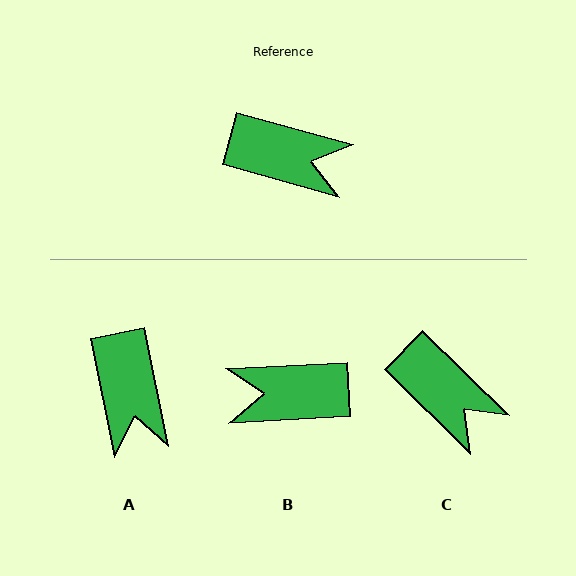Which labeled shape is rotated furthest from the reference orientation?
B, about 161 degrees away.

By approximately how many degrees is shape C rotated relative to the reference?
Approximately 29 degrees clockwise.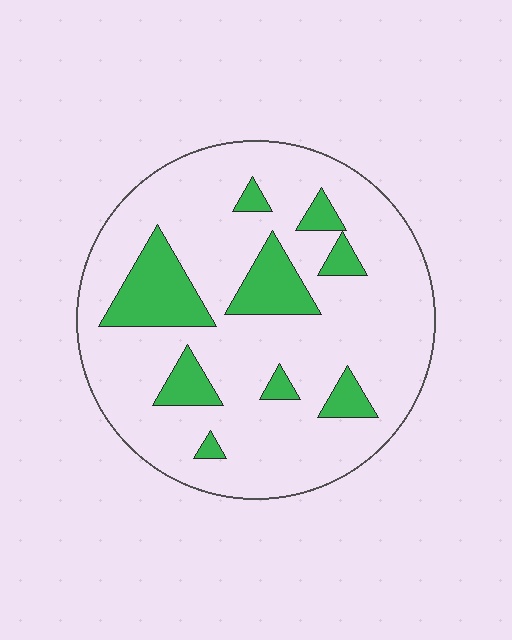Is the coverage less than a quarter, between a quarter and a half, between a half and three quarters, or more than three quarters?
Less than a quarter.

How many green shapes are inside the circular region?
9.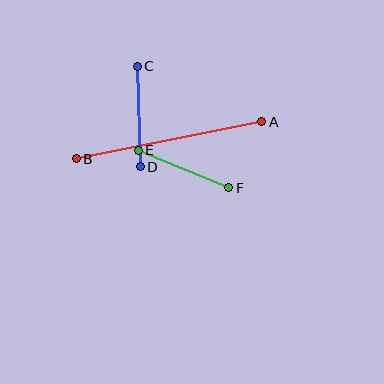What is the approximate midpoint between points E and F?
The midpoint is at approximately (184, 169) pixels.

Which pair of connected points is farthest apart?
Points A and B are farthest apart.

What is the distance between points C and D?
The distance is approximately 101 pixels.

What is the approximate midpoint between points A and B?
The midpoint is at approximately (169, 140) pixels.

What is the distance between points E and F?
The distance is approximately 98 pixels.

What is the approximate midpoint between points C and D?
The midpoint is at approximately (139, 116) pixels.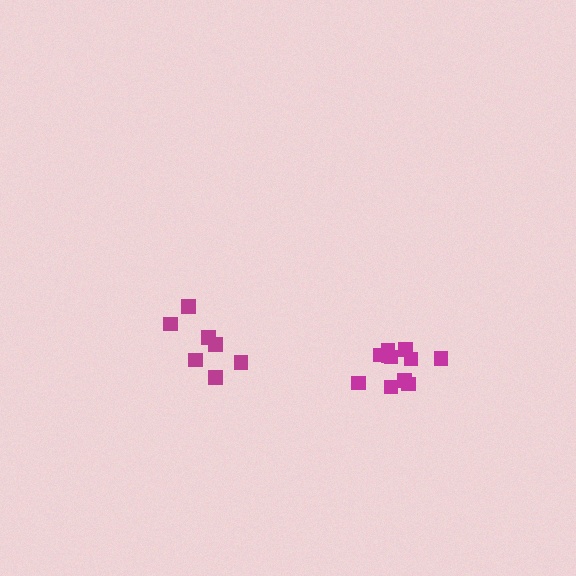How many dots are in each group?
Group 1: 11 dots, Group 2: 7 dots (18 total).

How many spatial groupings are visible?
There are 2 spatial groupings.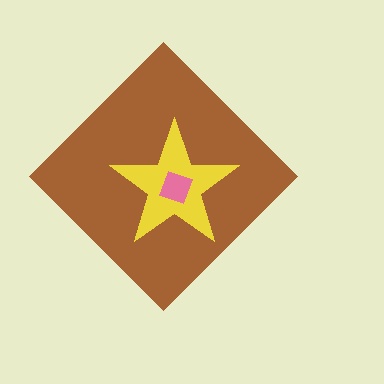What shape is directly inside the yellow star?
The pink square.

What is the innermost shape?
The pink square.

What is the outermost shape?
The brown diamond.